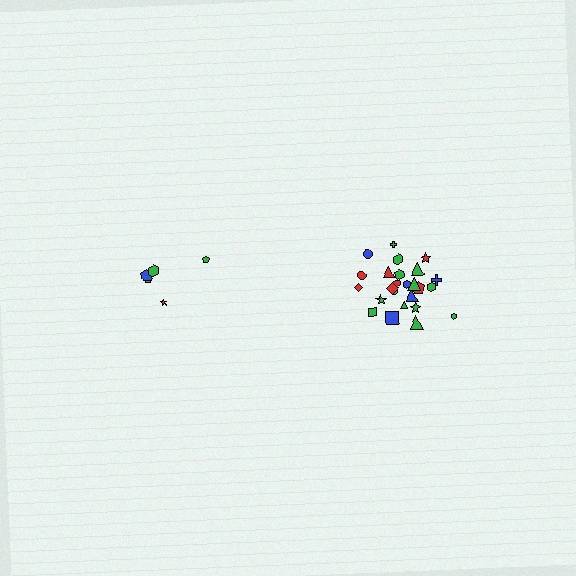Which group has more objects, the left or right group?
The right group.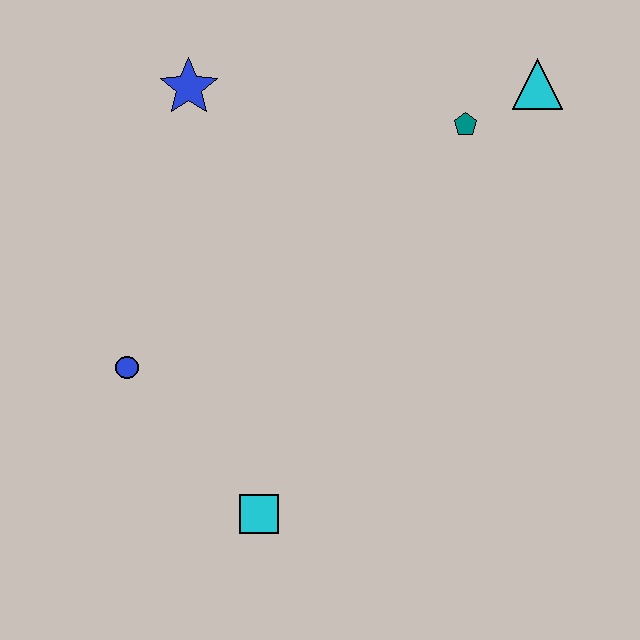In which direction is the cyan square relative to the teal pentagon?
The cyan square is below the teal pentagon.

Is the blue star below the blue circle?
No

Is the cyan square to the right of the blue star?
Yes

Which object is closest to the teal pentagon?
The cyan triangle is closest to the teal pentagon.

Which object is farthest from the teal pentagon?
The cyan square is farthest from the teal pentagon.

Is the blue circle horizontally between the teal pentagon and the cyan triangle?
No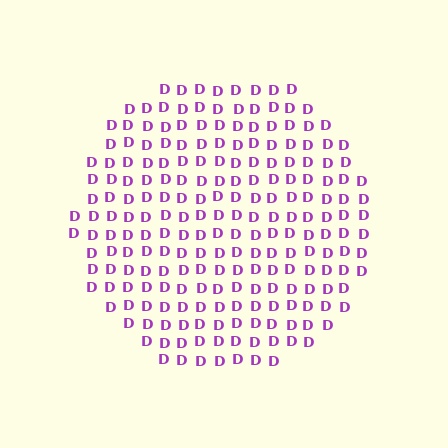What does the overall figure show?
The overall figure shows a circle.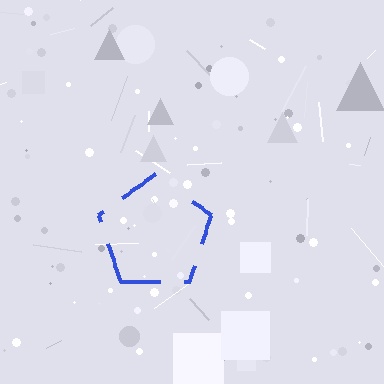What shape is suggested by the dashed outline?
The dashed outline suggests a pentagon.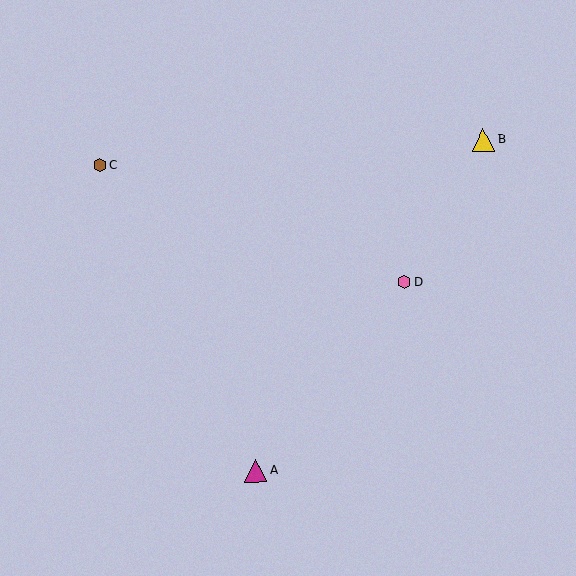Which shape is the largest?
The yellow triangle (labeled B) is the largest.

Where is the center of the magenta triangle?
The center of the magenta triangle is at (255, 471).